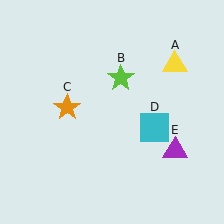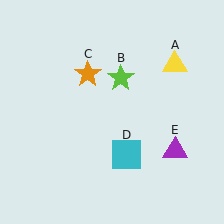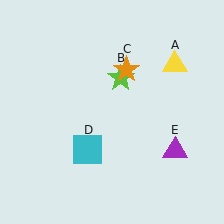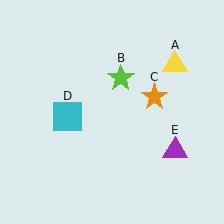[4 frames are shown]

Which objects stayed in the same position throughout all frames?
Yellow triangle (object A) and lime star (object B) and purple triangle (object E) remained stationary.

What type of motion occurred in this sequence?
The orange star (object C), cyan square (object D) rotated clockwise around the center of the scene.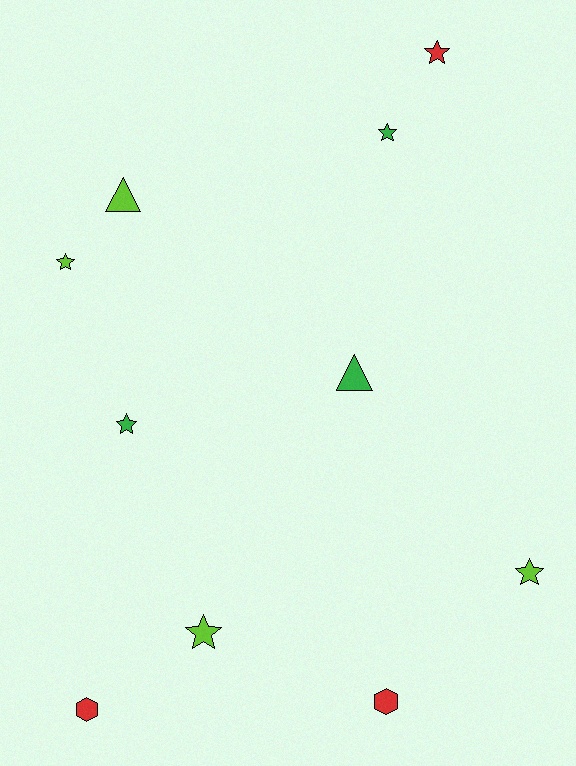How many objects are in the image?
There are 10 objects.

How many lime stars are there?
There are 3 lime stars.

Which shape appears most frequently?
Star, with 6 objects.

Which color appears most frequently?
Lime, with 4 objects.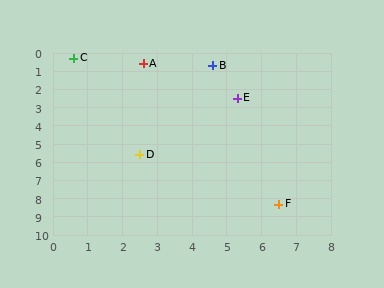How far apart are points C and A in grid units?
Points C and A are about 2.0 grid units apart.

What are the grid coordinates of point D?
Point D is at approximately (2.5, 5.6).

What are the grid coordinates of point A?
Point A is at approximately (2.6, 0.6).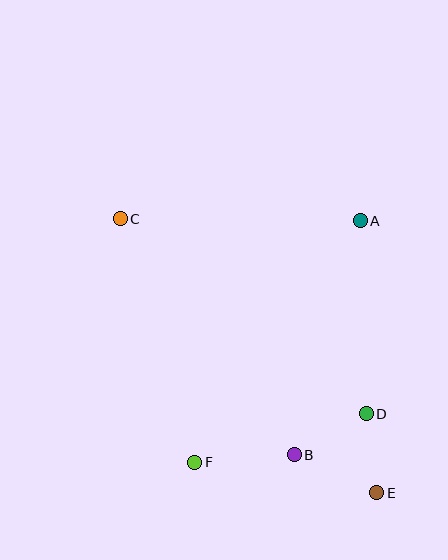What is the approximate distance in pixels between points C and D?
The distance between C and D is approximately 314 pixels.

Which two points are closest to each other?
Points D and E are closest to each other.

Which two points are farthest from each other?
Points C and E are farthest from each other.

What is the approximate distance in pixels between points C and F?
The distance between C and F is approximately 255 pixels.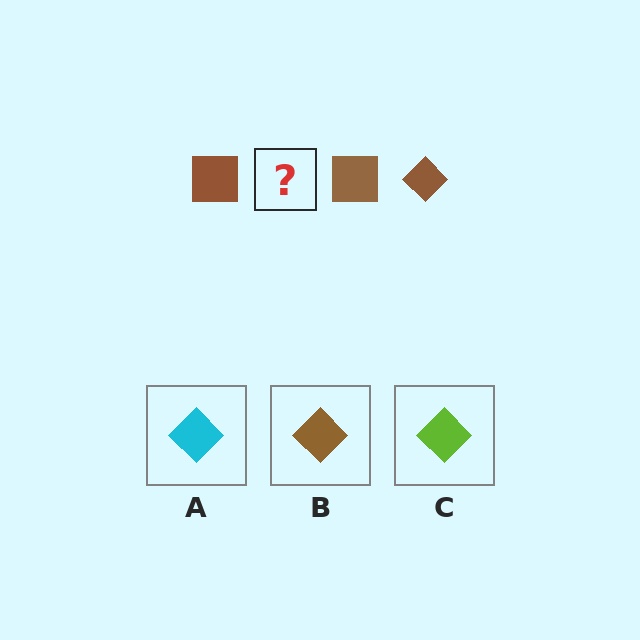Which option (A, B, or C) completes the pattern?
B.